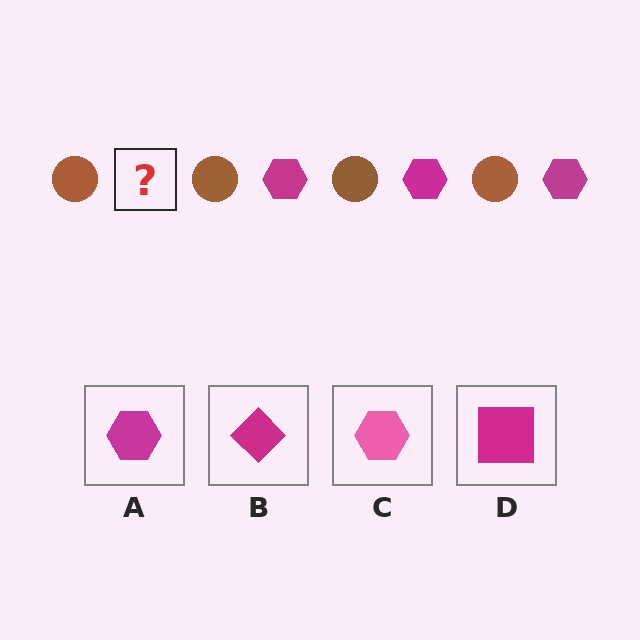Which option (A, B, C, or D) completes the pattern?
A.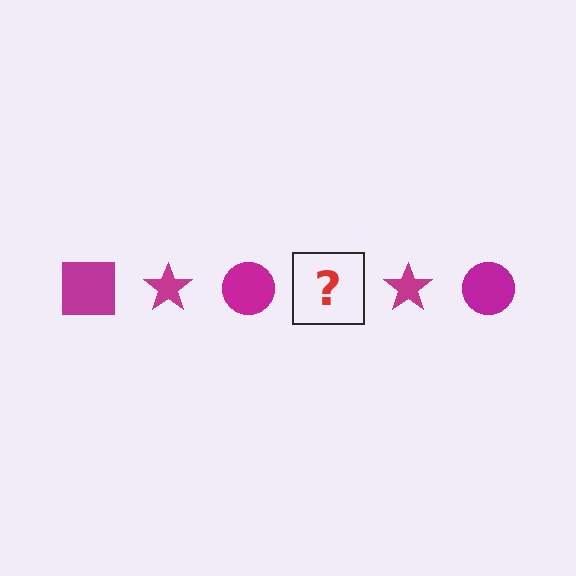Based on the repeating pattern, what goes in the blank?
The blank should be a magenta square.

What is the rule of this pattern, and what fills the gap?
The rule is that the pattern cycles through square, star, circle shapes in magenta. The gap should be filled with a magenta square.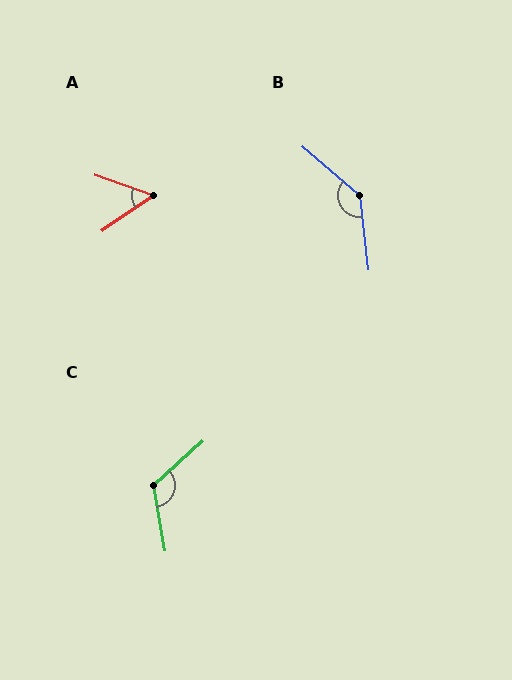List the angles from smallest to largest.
A (54°), C (122°), B (137°).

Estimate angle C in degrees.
Approximately 122 degrees.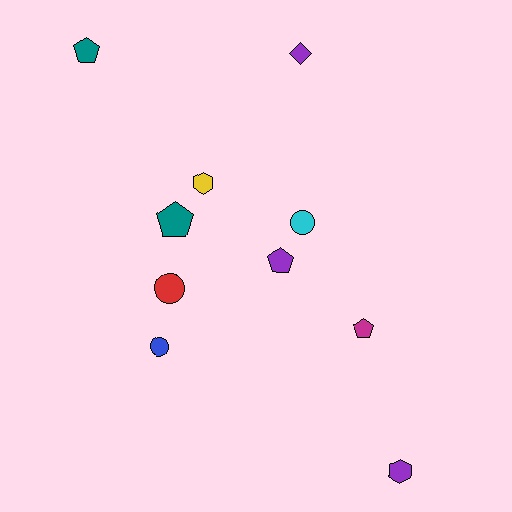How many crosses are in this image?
There are no crosses.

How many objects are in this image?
There are 10 objects.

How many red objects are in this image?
There is 1 red object.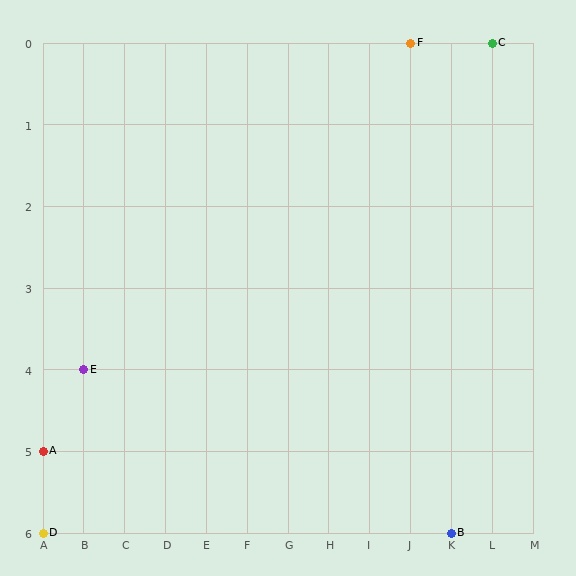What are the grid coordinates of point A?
Point A is at grid coordinates (A, 5).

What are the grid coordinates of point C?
Point C is at grid coordinates (L, 0).